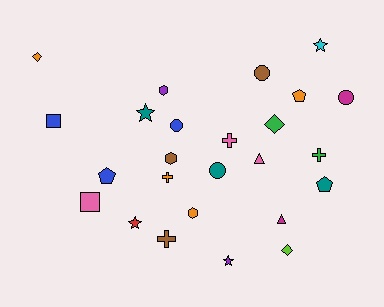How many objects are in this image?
There are 25 objects.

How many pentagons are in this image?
There are 3 pentagons.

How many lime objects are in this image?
There is 1 lime object.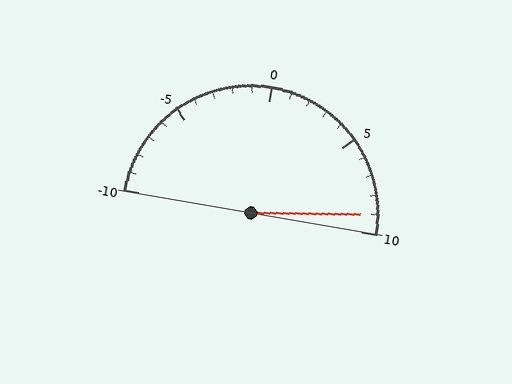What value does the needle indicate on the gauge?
The needle indicates approximately 9.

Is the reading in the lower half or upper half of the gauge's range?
The reading is in the upper half of the range (-10 to 10).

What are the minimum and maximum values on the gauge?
The gauge ranges from -10 to 10.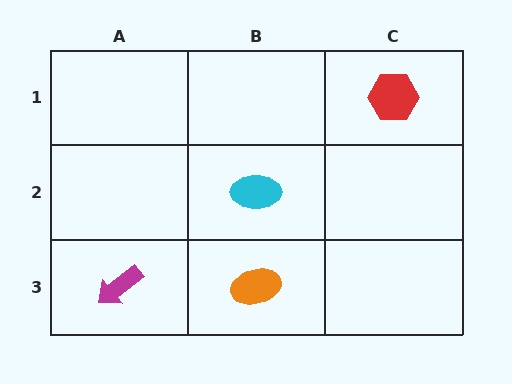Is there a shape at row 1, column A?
No, that cell is empty.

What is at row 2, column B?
A cyan ellipse.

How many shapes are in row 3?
2 shapes.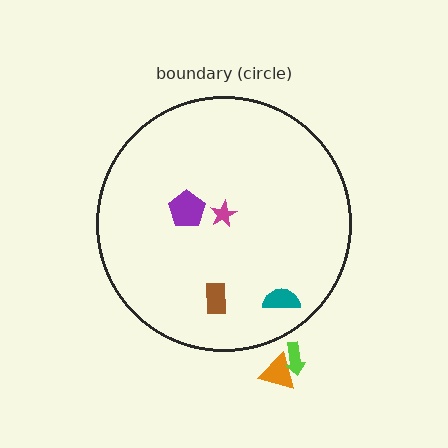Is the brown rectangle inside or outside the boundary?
Inside.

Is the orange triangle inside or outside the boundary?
Outside.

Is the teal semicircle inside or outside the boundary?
Inside.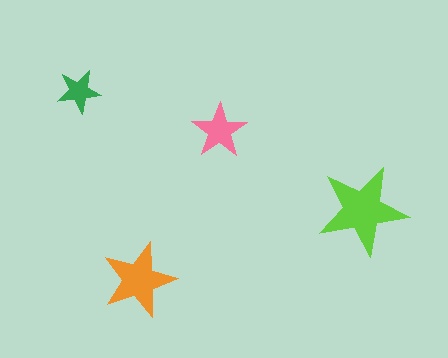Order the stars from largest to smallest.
the lime one, the orange one, the pink one, the green one.